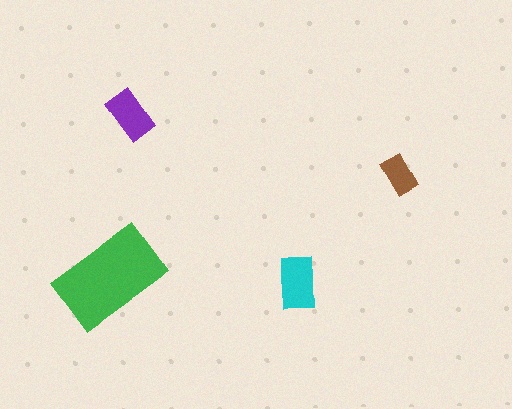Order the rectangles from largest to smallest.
the green one, the cyan one, the purple one, the brown one.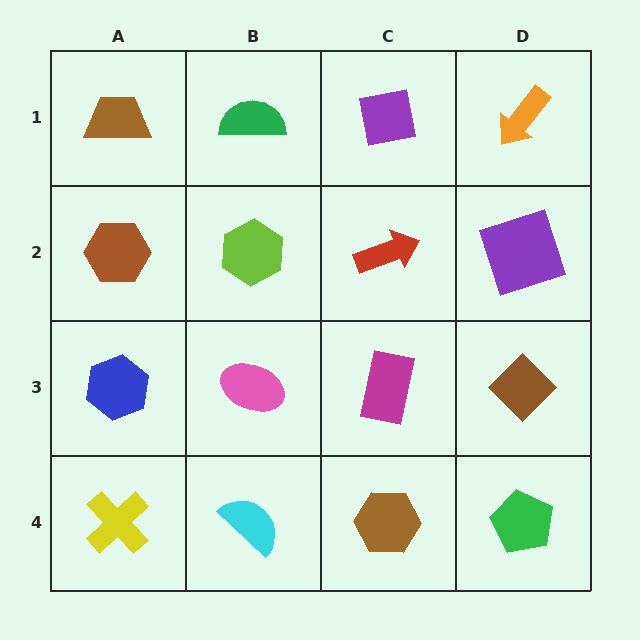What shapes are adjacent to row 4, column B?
A pink ellipse (row 3, column B), a yellow cross (row 4, column A), a brown hexagon (row 4, column C).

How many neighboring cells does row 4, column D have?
2.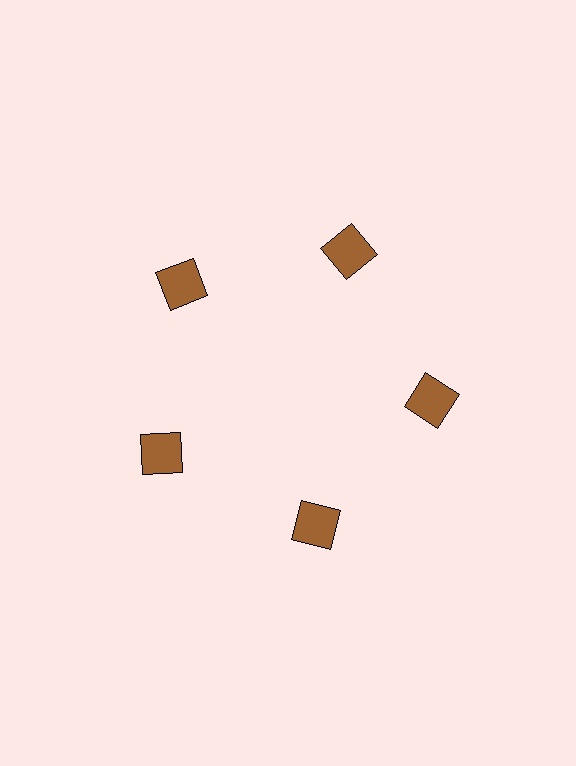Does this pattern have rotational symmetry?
Yes, this pattern has 5-fold rotational symmetry. It looks the same after rotating 72 degrees around the center.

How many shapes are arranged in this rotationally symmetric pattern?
There are 5 shapes, arranged in 5 groups of 1.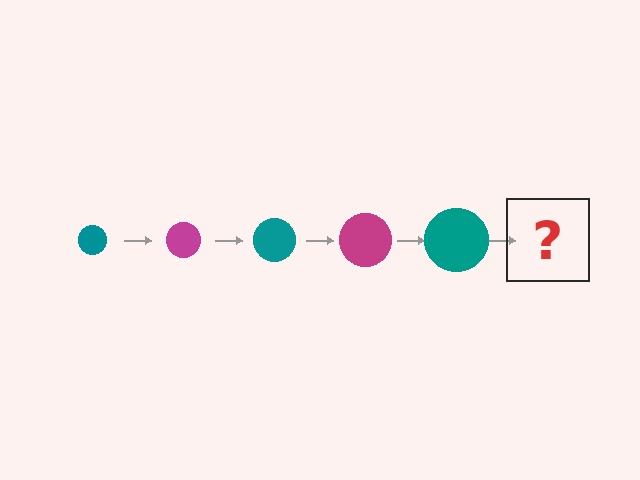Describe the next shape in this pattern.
It should be a magenta circle, larger than the previous one.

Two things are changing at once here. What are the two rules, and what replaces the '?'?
The two rules are that the circle grows larger each step and the color cycles through teal and magenta. The '?' should be a magenta circle, larger than the previous one.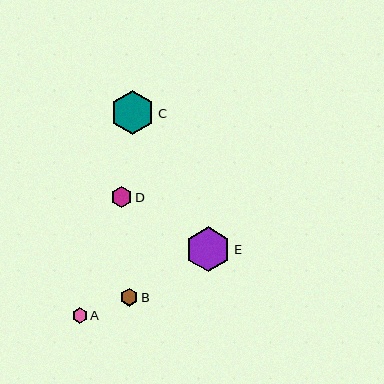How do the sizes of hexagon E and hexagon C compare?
Hexagon E and hexagon C are approximately the same size.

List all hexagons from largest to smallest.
From largest to smallest: E, C, D, B, A.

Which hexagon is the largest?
Hexagon E is the largest with a size of approximately 45 pixels.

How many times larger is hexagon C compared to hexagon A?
Hexagon C is approximately 2.9 times the size of hexagon A.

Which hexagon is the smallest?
Hexagon A is the smallest with a size of approximately 15 pixels.